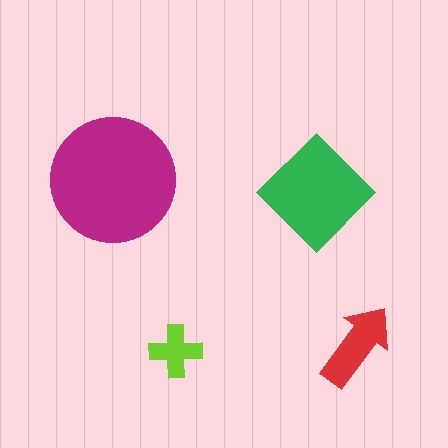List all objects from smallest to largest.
The lime cross, the red arrow, the green diamond, the magenta circle.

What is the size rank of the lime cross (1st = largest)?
4th.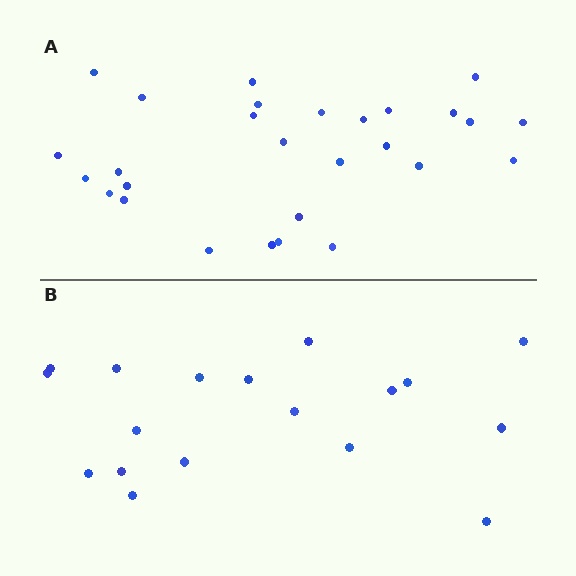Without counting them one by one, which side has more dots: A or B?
Region A (the top region) has more dots.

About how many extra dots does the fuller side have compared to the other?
Region A has roughly 10 or so more dots than region B.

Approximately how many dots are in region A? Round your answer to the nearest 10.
About 30 dots. (The exact count is 28, which rounds to 30.)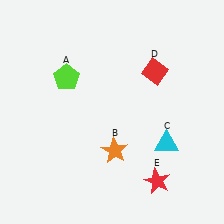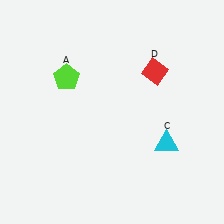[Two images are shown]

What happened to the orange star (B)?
The orange star (B) was removed in Image 2. It was in the bottom-right area of Image 1.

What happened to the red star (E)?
The red star (E) was removed in Image 2. It was in the bottom-right area of Image 1.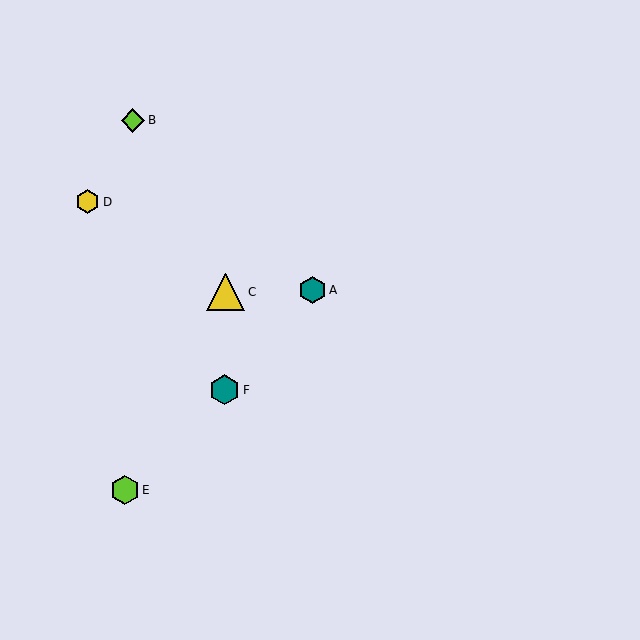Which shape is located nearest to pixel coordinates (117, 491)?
The lime hexagon (labeled E) at (125, 490) is nearest to that location.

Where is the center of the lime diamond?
The center of the lime diamond is at (133, 120).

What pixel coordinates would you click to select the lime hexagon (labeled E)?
Click at (125, 490) to select the lime hexagon E.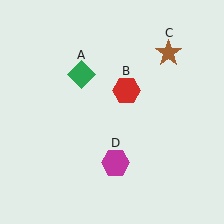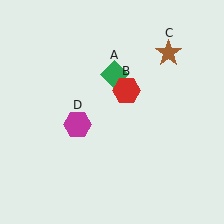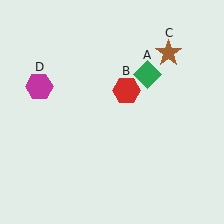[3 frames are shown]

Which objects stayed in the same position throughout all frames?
Red hexagon (object B) and brown star (object C) remained stationary.